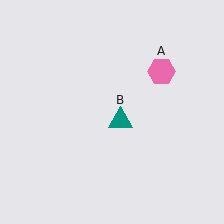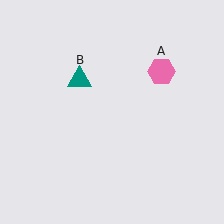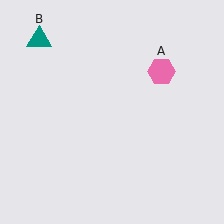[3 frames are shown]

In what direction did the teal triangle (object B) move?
The teal triangle (object B) moved up and to the left.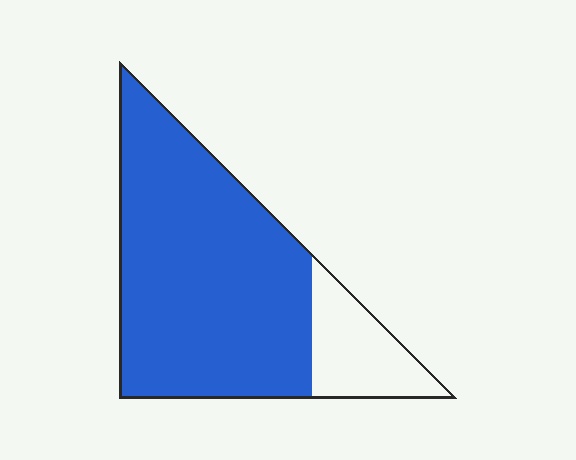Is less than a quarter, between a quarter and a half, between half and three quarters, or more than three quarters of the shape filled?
More than three quarters.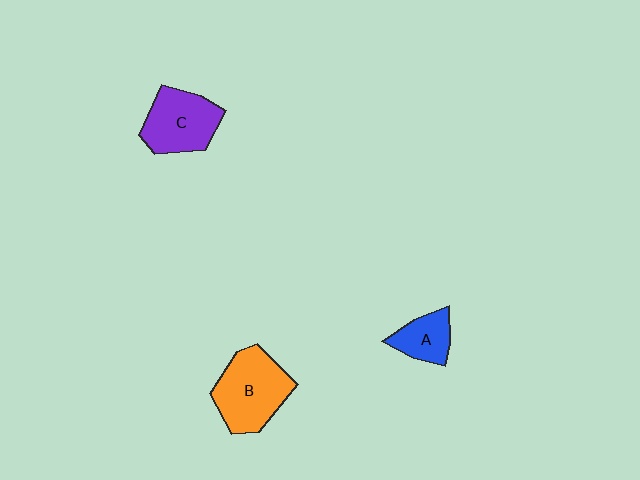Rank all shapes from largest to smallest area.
From largest to smallest: B (orange), C (purple), A (blue).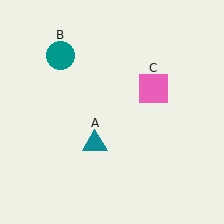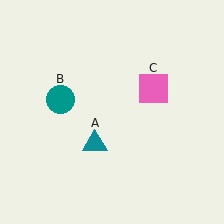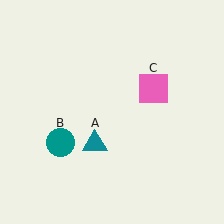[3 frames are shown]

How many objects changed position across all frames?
1 object changed position: teal circle (object B).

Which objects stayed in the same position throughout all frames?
Teal triangle (object A) and pink square (object C) remained stationary.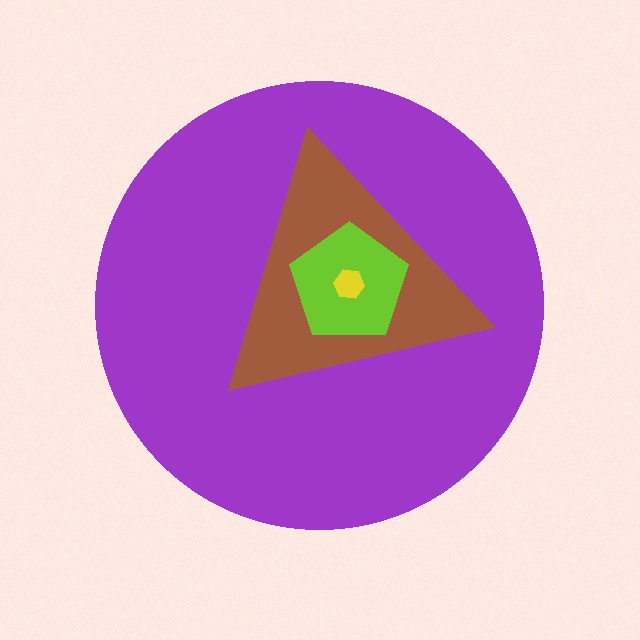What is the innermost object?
The yellow hexagon.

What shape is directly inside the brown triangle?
The lime pentagon.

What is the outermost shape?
The purple circle.